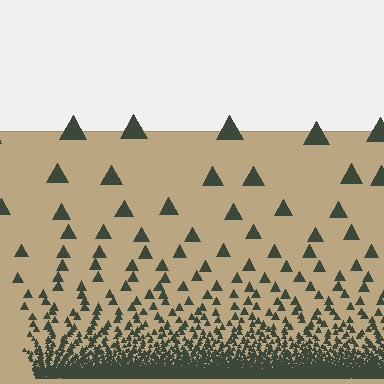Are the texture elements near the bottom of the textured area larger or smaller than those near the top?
Smaller. The gradient is inverted — elements near the bottom are smaller and denser.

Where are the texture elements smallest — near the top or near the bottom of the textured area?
Near the bottom.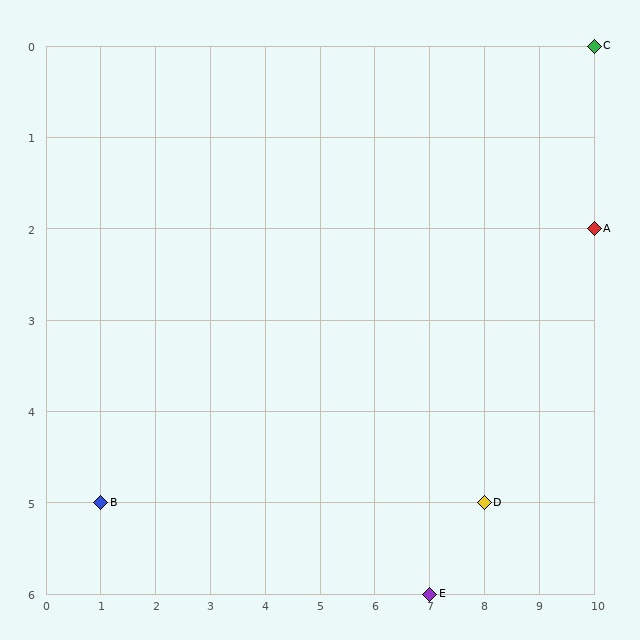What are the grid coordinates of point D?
Point D is at grid coordinates (8, 5).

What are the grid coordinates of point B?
Point B is at grid coordinates (1, 5).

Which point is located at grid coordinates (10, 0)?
Point C is at (10, 0).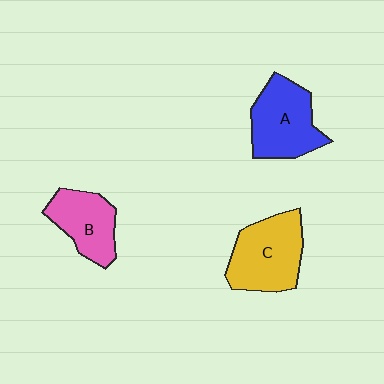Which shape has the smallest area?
Shape B (pink).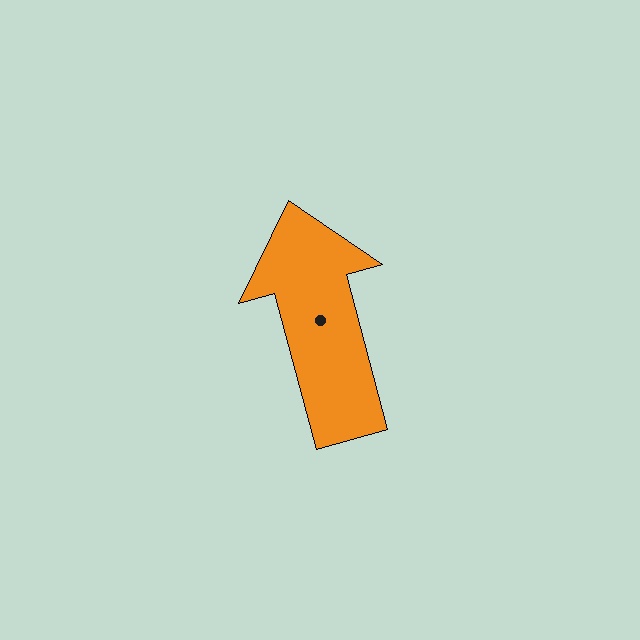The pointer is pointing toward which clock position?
Roughly 12 o'clock.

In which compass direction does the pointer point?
North.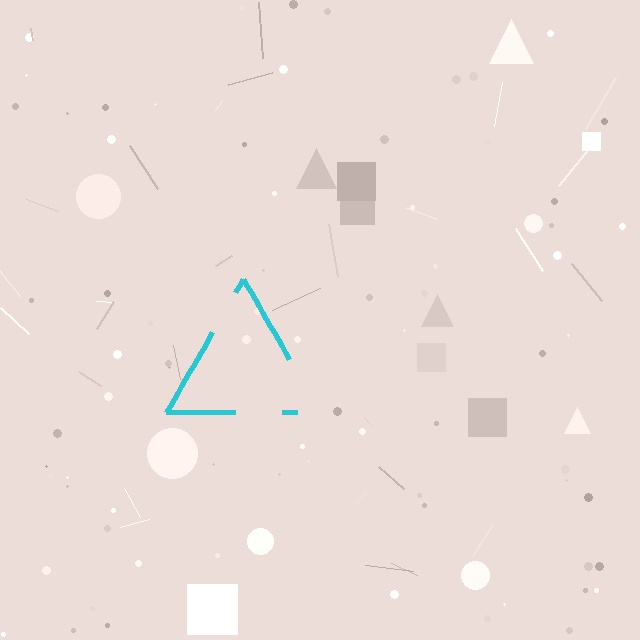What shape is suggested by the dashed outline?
The dashed outline suggests a triangle.